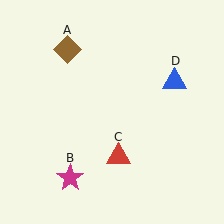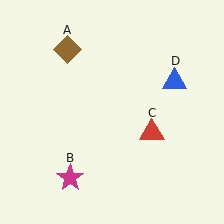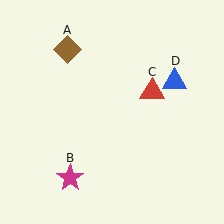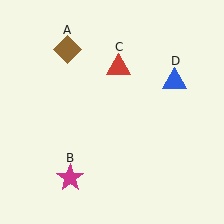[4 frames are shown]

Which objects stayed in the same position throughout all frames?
Brown diamond (object A) and magenta star (object B) and blue triangle (object D) remained stationary.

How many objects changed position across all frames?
1 object changed position: red triangle (object C).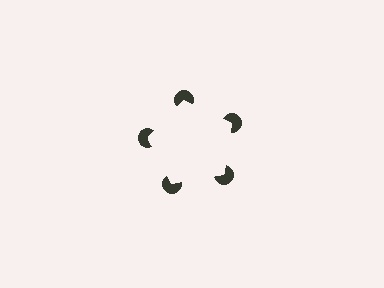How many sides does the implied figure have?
5 sides.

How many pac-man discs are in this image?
There are 5 — one at each vertex of the illusory pentagon.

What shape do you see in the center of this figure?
An illusory pentagon — its edges are inferred from the aligned wedge cuts in the pac-man discs, not physically drawn.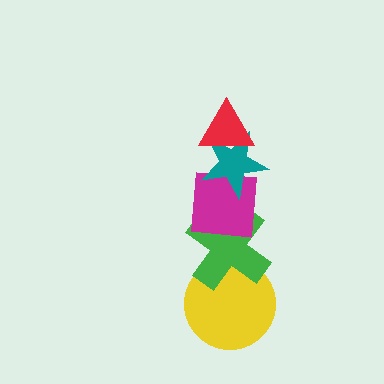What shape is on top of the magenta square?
The teal star is on top of the magenta square.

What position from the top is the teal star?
The teal star is 2nd from the top.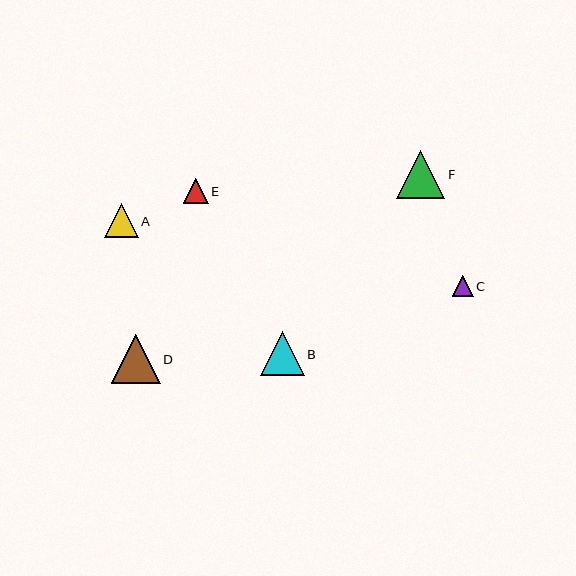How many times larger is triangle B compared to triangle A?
Triangle B is approximately 1.3 times the size of triangle A.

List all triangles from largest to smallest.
From largest to smallest: D, F, B, A, E, C.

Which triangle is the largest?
Triangle D is the largest with a size of approximately 49 pixels.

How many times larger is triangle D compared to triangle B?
Triangle D is approximately 1.1 times the size of triangle B.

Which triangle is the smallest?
Triangle C is the smallest with a size of approximately 21 pixels.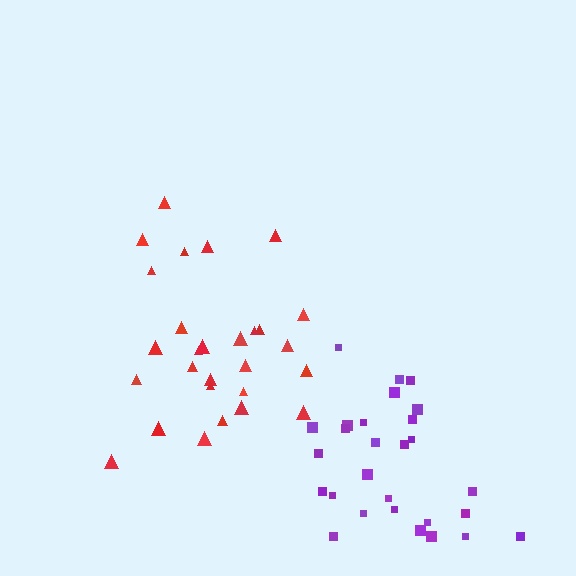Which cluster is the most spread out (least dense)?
Red.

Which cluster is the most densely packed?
Purple.